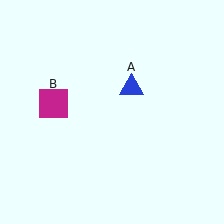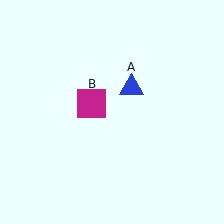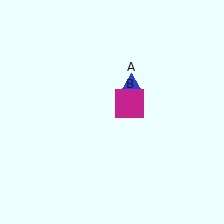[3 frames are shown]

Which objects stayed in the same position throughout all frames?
Blue triangle (object A) remained stationary.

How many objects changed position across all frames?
1 object changed position: magenta square (object B).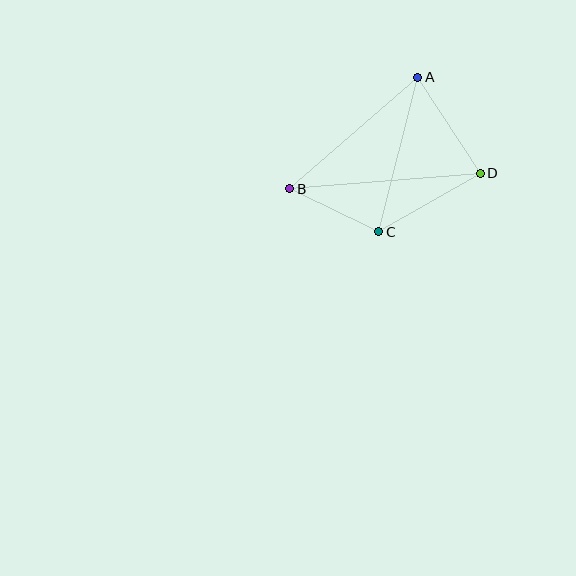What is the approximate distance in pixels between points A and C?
The distance between A and C is approximately 159 pixels.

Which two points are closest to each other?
Points B and C are closest to each other.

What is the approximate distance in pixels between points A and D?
The distance between A and D is approximately 115 pixels.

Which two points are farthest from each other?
Points B and D are farthest from each other.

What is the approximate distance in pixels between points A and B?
The distance between A and B is approximately 170 pixels.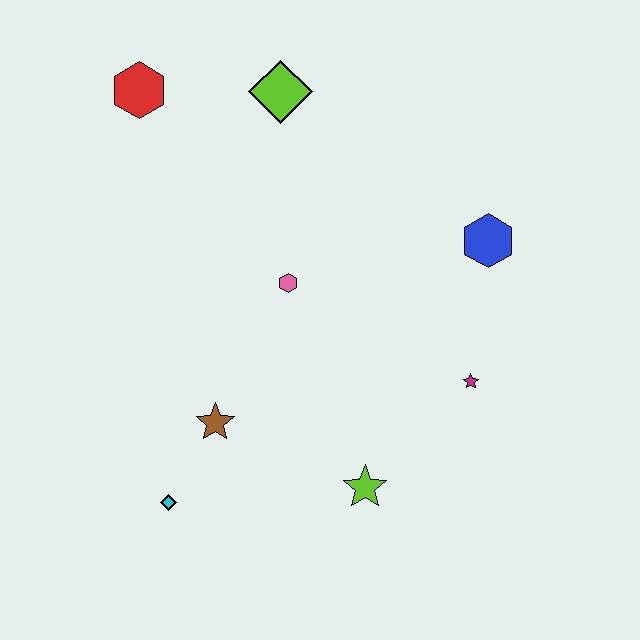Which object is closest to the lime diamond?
The red hexagon is closest to the lime diamond.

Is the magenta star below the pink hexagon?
Yes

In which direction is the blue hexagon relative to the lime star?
The blue hexagon is above the lime star.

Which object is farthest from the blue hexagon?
The cyan diamond is farthest from the blue hexagon.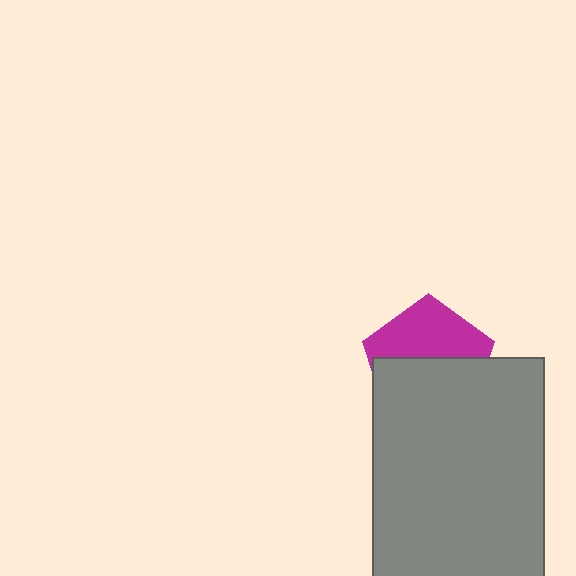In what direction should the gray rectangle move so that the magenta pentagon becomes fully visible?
The gray rectangle should move down. That is the shortest direction to clear the overlap and leave the magenta pentagon fully visible.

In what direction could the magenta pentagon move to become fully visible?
The magenta pentagon could move up. That would shift it out from behind the gray rectangle entirely.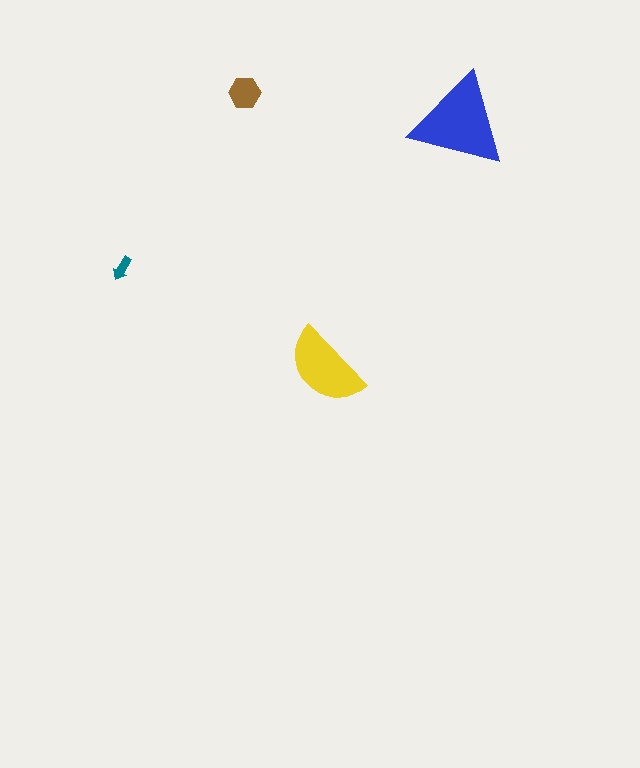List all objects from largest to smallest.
The blue triangle, the yellow semicircle, the brown hexagon, the teal arrow.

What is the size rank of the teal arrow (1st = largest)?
4th.